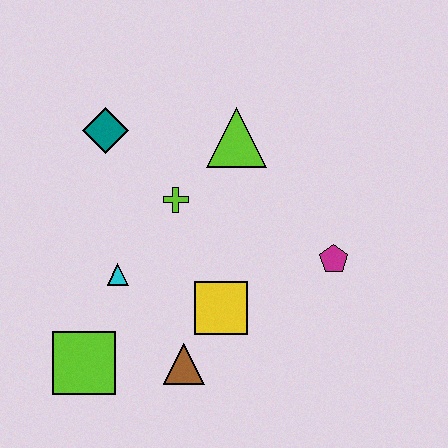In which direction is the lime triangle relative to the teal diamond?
The lime triangle is to the right of the teal diamond.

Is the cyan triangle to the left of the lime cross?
Yes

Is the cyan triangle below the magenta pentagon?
Yes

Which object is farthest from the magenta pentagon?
The lime square is farthest from the magenta pentagon.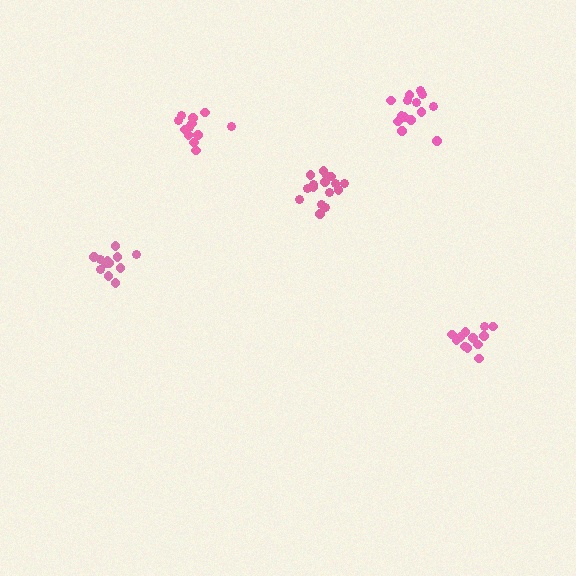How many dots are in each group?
Group 1: 12 dots, Group 2: 14 dots, Group 3: 16 dots, Group 4: 12 dots, Group 5: 12 dots (66 total).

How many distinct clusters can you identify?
There are 5 distinct clusters.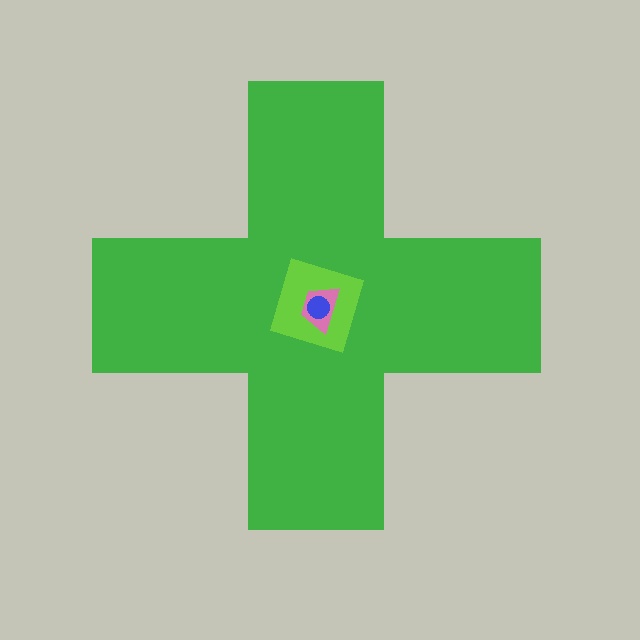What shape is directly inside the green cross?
The lime diamond.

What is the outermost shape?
The green cross.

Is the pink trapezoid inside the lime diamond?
Yes.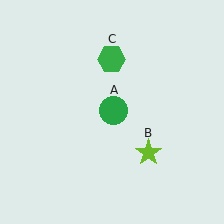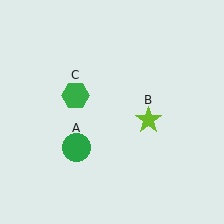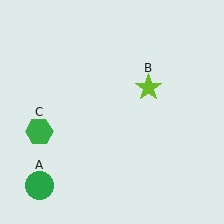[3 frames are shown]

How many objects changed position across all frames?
3 objects changed position: green circle (object A), lime star (object B), green hexagon (object C).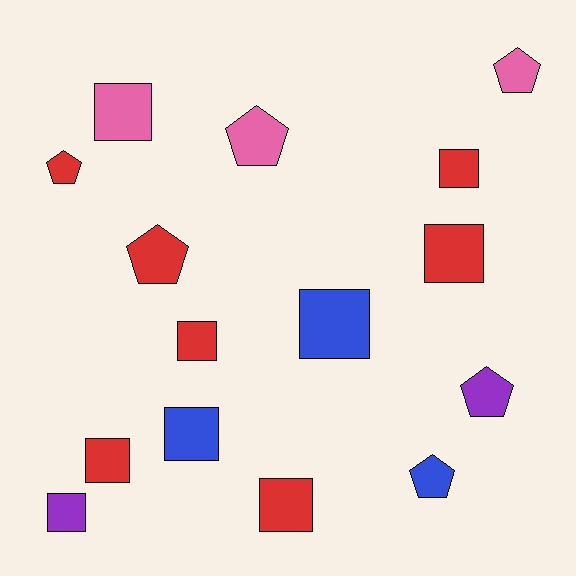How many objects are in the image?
There are 15 objects.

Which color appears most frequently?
Red, with 7 objects.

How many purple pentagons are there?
There is 1 purple pentagon.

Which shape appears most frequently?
Square, with 9 objects.